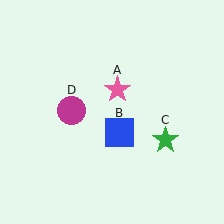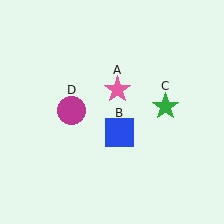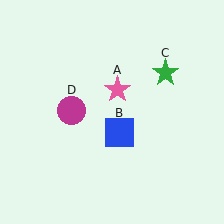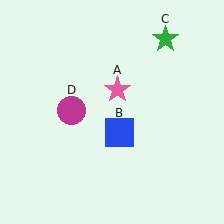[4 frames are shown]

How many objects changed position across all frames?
1 object changed position: green star (object C).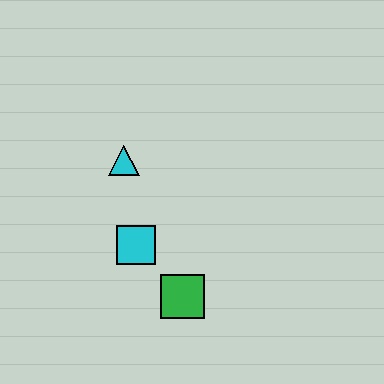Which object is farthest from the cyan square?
The cyan triangle is farthest from the cyan square.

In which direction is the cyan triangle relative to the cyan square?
The cyan triangle is above the cyan square.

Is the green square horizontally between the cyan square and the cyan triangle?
No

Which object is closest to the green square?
The cyan square is closest to the green square.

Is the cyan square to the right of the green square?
No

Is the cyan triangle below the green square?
No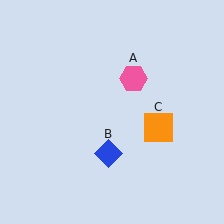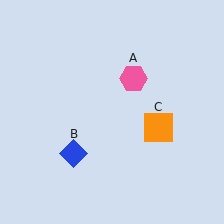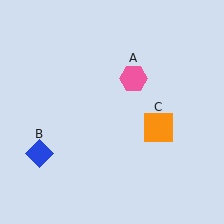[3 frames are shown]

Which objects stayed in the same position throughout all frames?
Pink hexagon (object A) and orange square (object C) remained stationary.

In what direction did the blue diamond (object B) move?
The blue diamond (object B) moved left.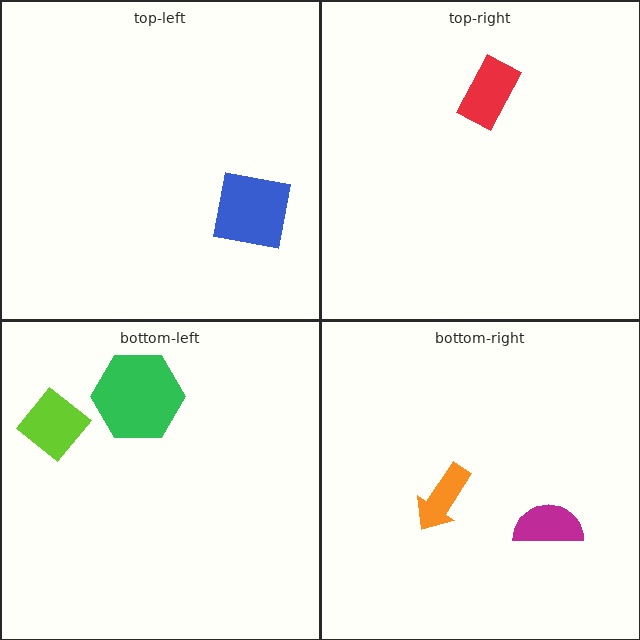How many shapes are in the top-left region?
1.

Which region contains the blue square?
The top-left region.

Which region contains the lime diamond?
The bottom-left region.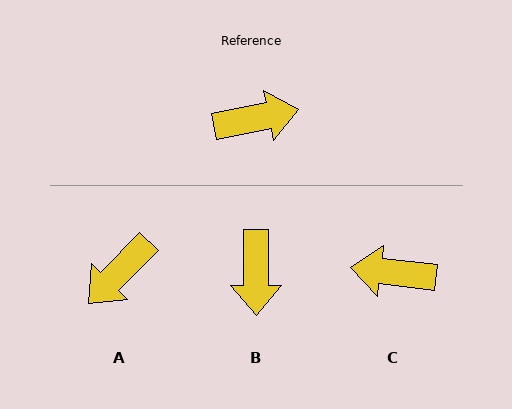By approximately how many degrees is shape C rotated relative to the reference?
Approximately 162 degrees counter-clockwise.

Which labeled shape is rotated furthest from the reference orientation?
C, about 162 degrees away.